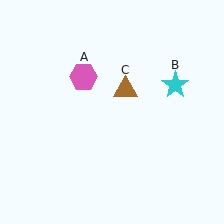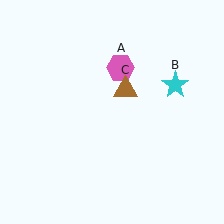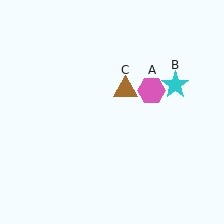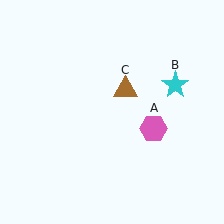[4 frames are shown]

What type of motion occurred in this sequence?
The pink hexagon (object A) rotated clockwise around the center of the scene.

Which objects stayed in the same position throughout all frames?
Cyan star (object B) and brown triangle (object C) remained stationary.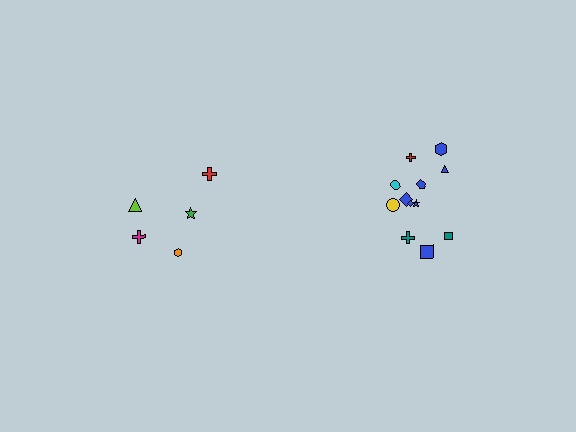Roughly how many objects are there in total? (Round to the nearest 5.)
Roughly 15 objects in total.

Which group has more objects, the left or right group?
The right group.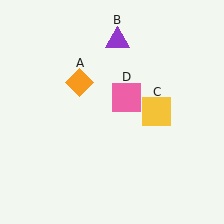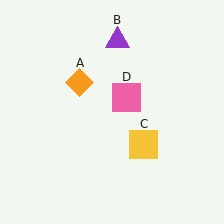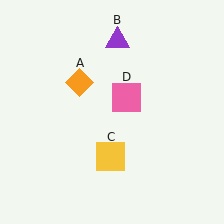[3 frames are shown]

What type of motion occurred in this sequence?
The yellow square (object C) rotated clockwise around the center of the scene.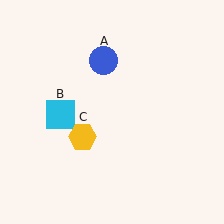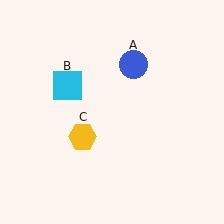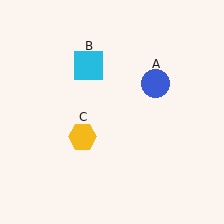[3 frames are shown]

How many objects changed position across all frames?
2 objects changed position: blue circle (object A), cyan square (object B).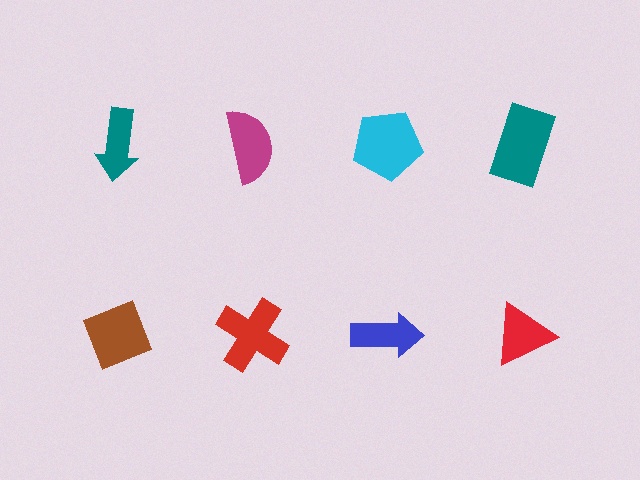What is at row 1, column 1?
A teal arrow.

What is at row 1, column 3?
A cyan pentagon.